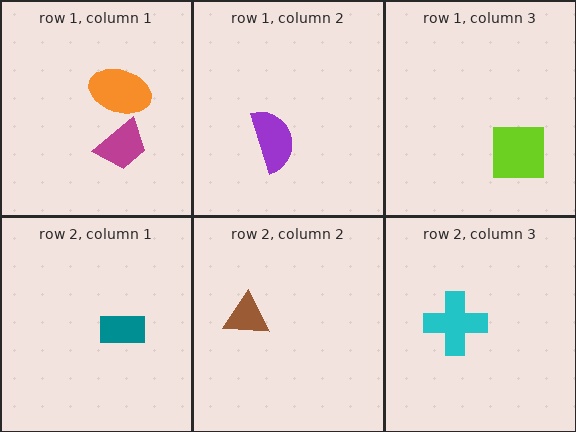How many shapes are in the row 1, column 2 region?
1.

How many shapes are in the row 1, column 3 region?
1.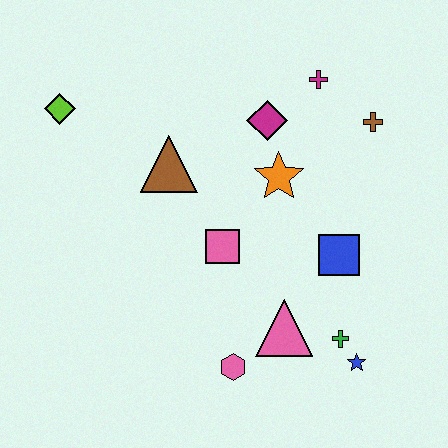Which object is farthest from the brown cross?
The lime diamond is farthest from the brown cross.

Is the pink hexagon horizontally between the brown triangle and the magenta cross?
Yes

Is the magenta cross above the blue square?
Yes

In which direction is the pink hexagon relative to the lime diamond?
The pink hexagon is below the lime diamond.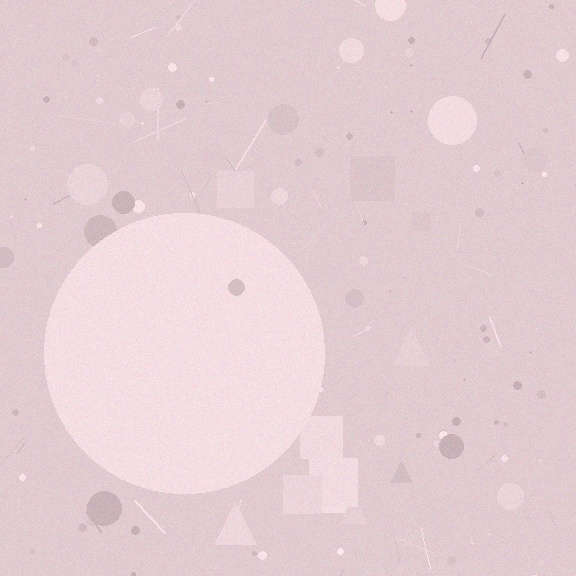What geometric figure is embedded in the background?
A circle is embedded in the background.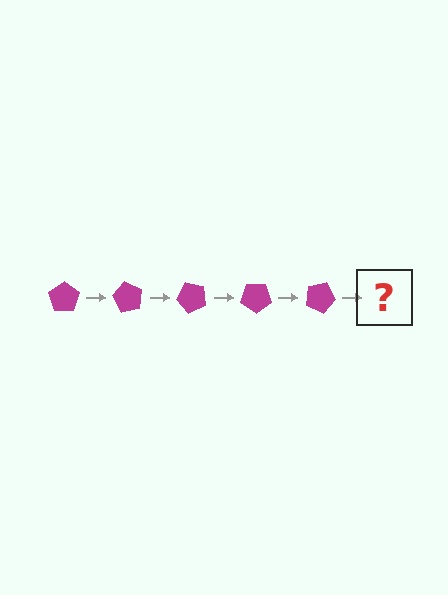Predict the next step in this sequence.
The next step is a magenta pentagon rotated 300 degrees.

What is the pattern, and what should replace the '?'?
The pattern is that the pentagon rotates 60 degrees each step. The '?' should be a magenta pentagon rotated 300 degrees.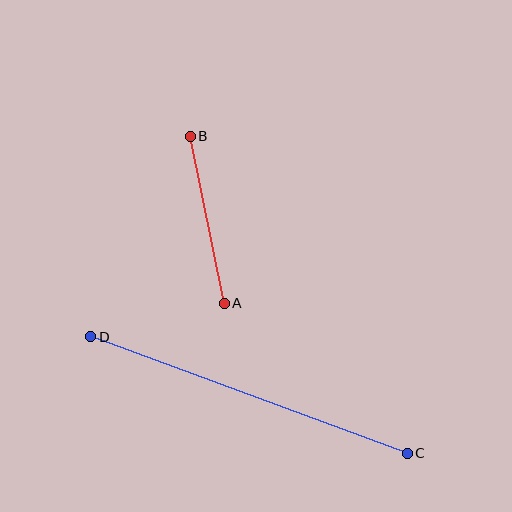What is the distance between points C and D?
The distance is approximately 337 pixels.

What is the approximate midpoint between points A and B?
The midpoint is at approximately (207, 220) pixels.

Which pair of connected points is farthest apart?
Points C and D are farthest apart.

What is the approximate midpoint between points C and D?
The midpoint is at approximately (249, 395) pixels.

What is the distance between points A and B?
The distance is approximately 171 pixels.